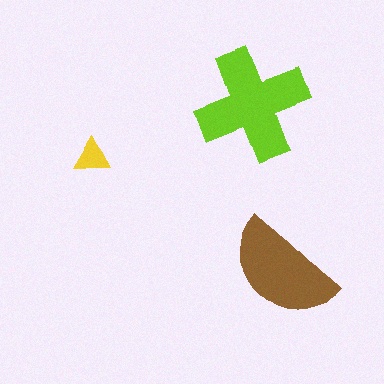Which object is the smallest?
The yellow triangle.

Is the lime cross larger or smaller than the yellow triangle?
Larger.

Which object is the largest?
The lime cross.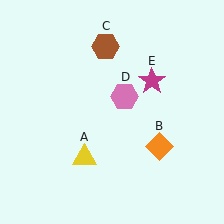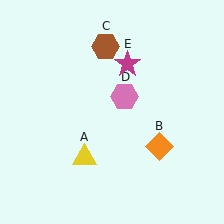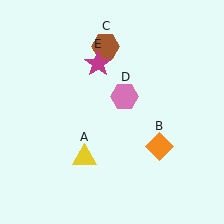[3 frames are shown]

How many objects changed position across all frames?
1 object changed position: magenta star (object E).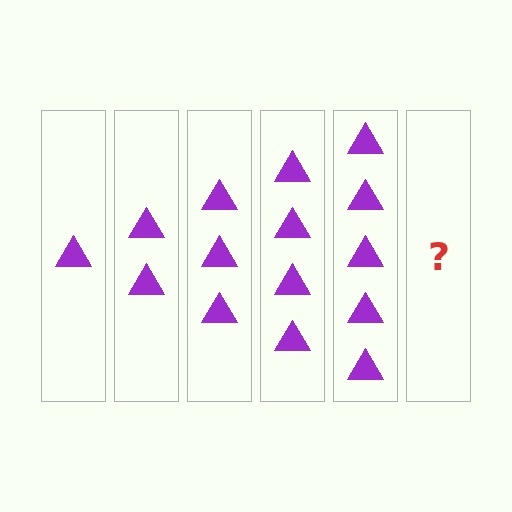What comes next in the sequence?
The next element should be 6 triangles.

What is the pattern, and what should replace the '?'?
The pattern is that each step adds one more triangle. The '?' should be 6 triangles.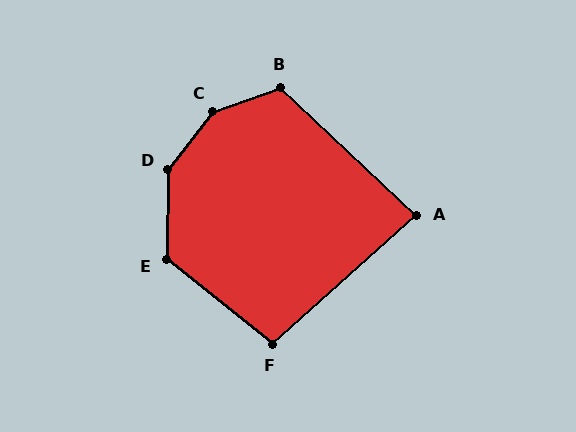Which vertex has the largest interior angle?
C, at approximately 147 degrees.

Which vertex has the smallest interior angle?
A, at approximately 85 degrees.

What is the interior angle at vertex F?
Approximately 100 degrees (obtuse).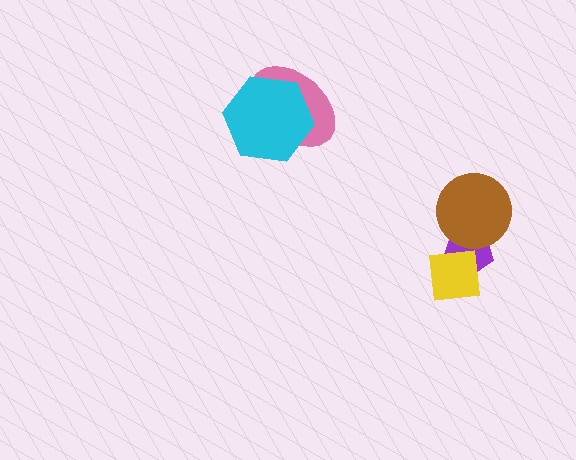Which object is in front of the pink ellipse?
The cyan hexagon is in front of the pink ellipse.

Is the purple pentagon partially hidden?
Yes, it is partially covered by another shape.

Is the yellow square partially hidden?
No, no other shape covers it.